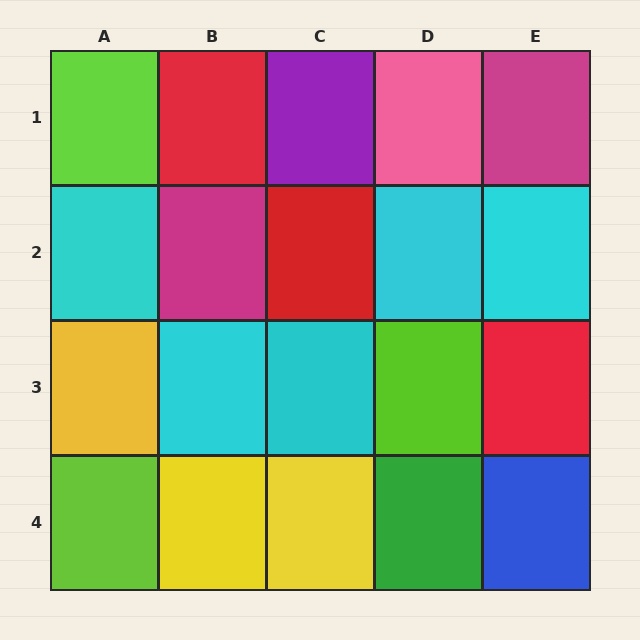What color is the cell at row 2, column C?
Red.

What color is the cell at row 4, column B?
Yellow.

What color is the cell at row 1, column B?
Red.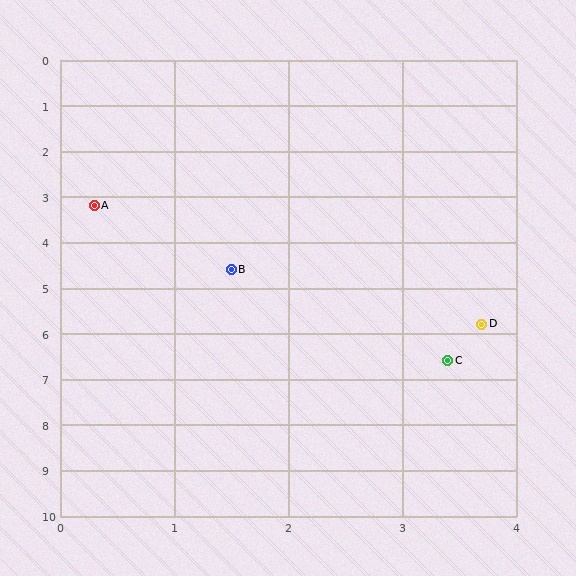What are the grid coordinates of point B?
Point B is at approximately (1.5, 4.6).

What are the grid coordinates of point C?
Point C is at approximately (3.4, 6.6).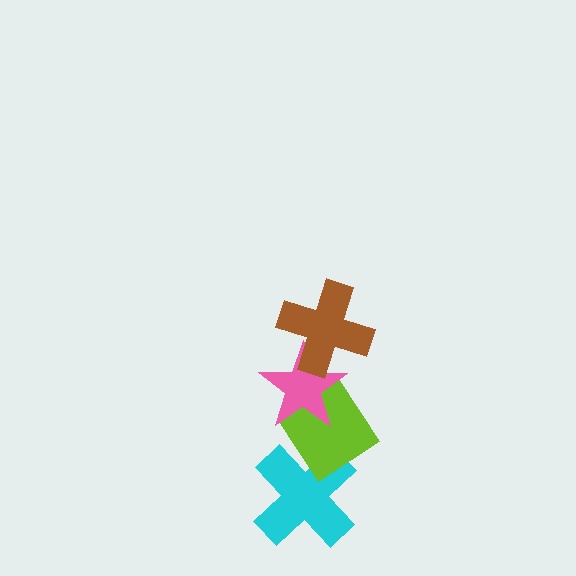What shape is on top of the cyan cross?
The lime diamond is on top of the cyan cross.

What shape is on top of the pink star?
The brown cross is on top of the pink star.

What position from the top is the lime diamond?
The lime diamond is 3rd from the top.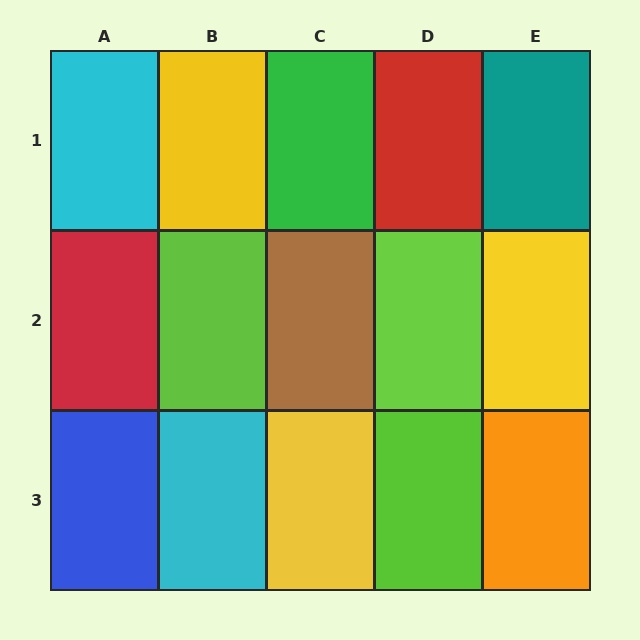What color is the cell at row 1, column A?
Cyan.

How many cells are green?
1 cell is green.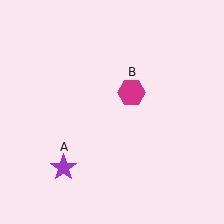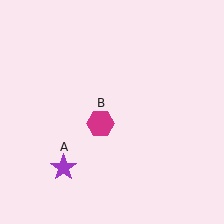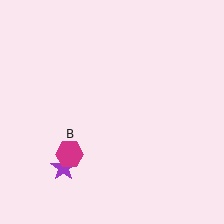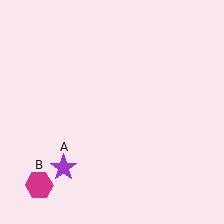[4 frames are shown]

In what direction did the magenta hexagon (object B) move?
The magenta hexagon (object B) moved down and to the left.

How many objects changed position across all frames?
1 object changed position: magenta hexagon (object B).